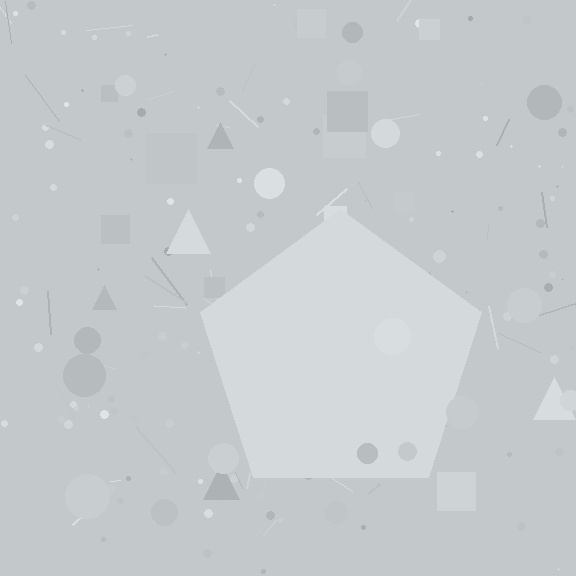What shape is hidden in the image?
A pentagon is hidden in the image.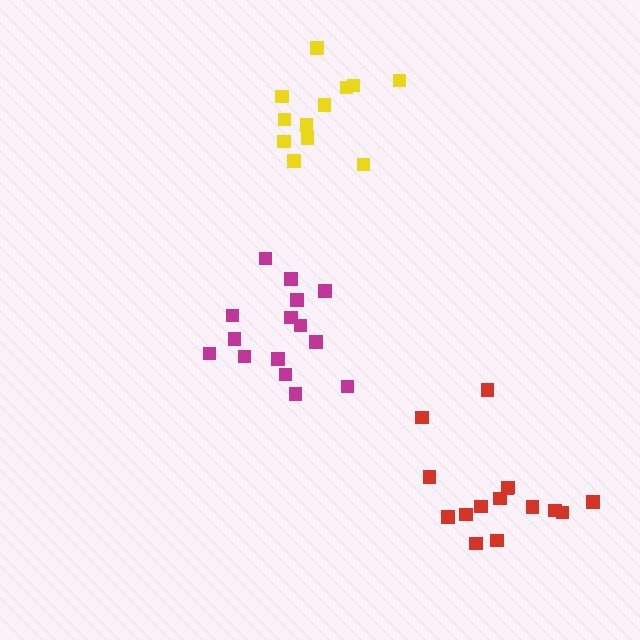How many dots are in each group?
Group 1: 15 dots, Group 2: 12 dots, Group 3: 15 dots (42 total).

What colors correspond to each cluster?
The clusters are colored: red, yellow, magenta.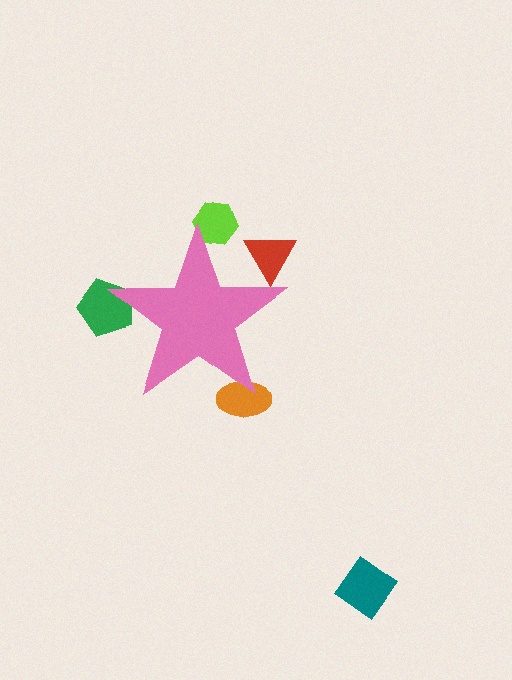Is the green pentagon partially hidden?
Yes, the green pentagon is partially hidden behind the pink star.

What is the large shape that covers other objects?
A pink star.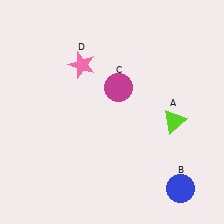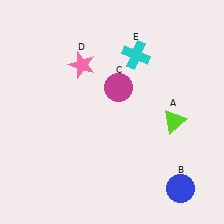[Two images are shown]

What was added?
A cyan cross (E) was added in Image 2.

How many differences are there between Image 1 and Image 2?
There is 1 difference between the two images.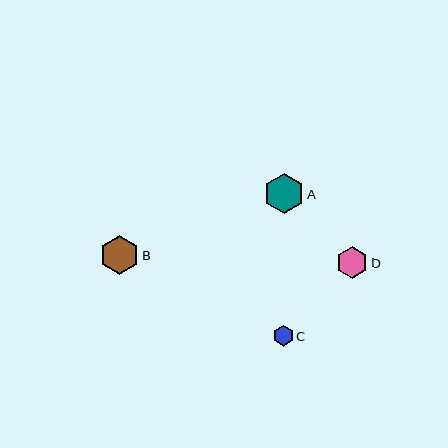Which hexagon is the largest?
Hexagon A is the largest with a size of approximately 40 pixels.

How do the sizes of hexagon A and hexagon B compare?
Hexagon A and hexagon B are approximately the same size.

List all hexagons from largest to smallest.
From largest to smallest: A, B, D, C.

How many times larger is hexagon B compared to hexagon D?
Hexagon B is approximately 1.2 times the size of hexagon D.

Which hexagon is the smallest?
Hexagon C is the smallest with a size of approximately 21 pixels.